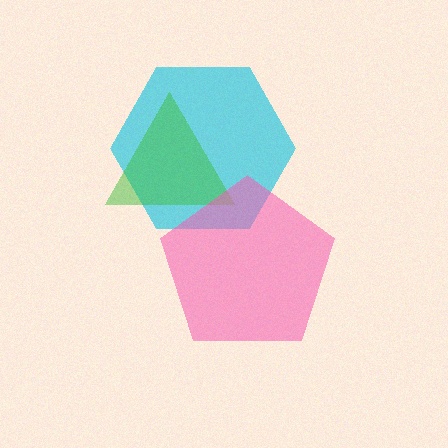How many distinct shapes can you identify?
There are 3 distinct shapes: a cyan hexagon, a green triangle, a pink pentagon.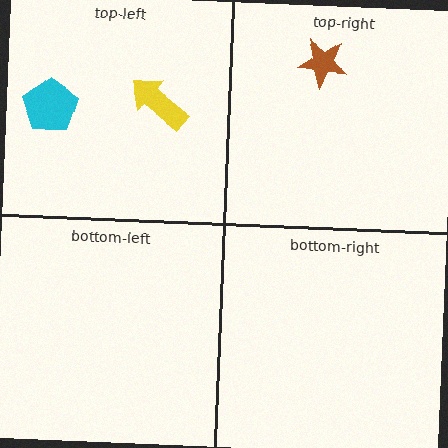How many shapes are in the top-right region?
1.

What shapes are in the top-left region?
The cyan pentagon, the yellow arrow.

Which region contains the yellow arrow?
The top-left region.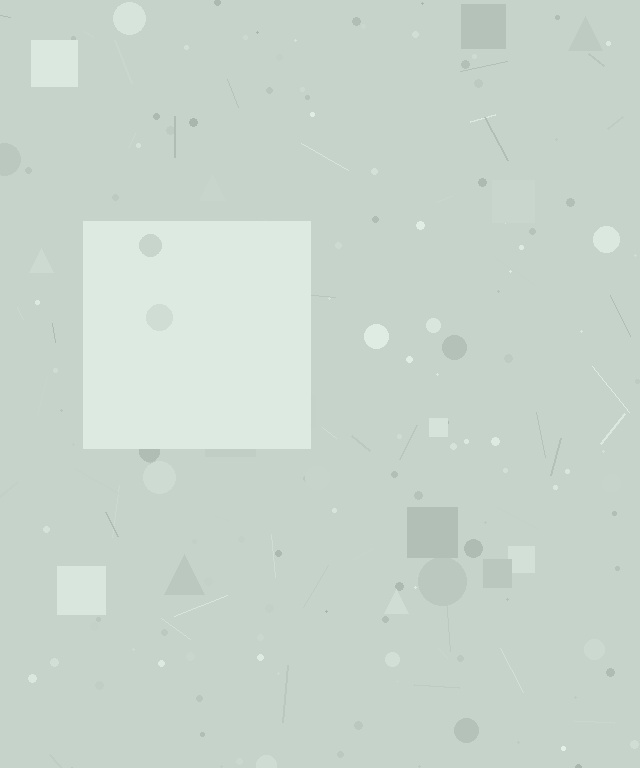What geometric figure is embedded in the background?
A square is embedded in the background.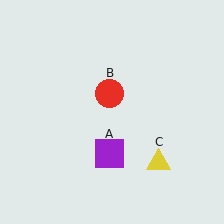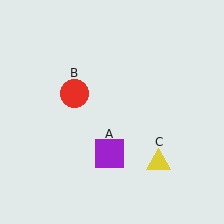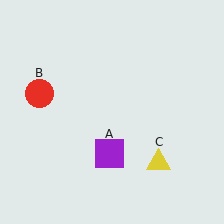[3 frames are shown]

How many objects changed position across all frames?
1 object changed position: red circle (object B).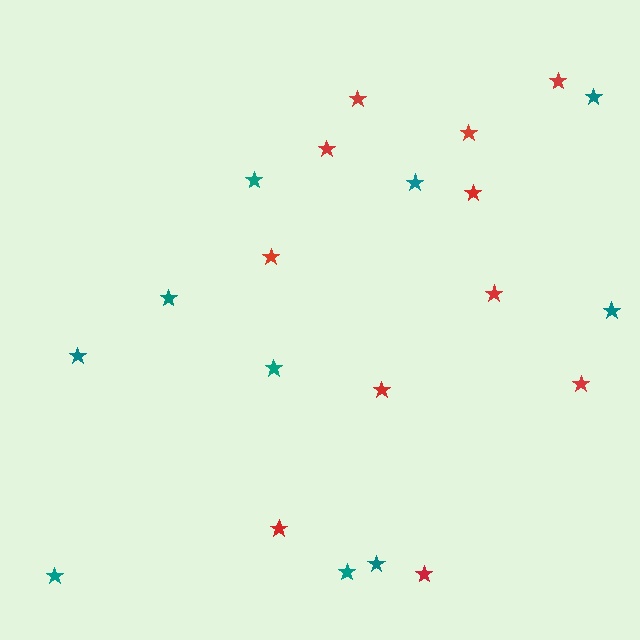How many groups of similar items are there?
There are 2 groups: one group of teal stars (10) and one group of red stars (11).